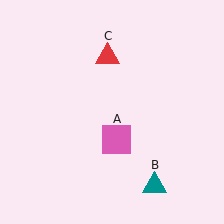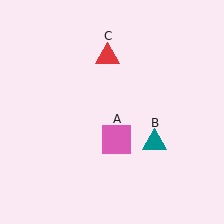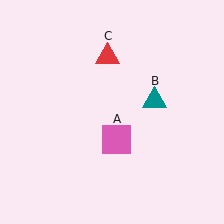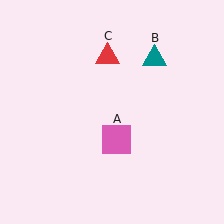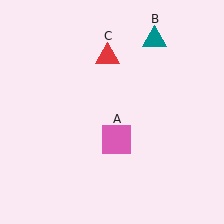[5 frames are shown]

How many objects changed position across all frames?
1 object changed position: teal triangle (object B).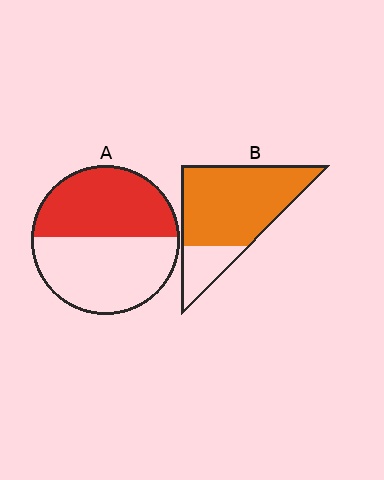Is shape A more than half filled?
Roughly half.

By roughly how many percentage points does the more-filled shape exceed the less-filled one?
By roughly 30 percentage points (B over A).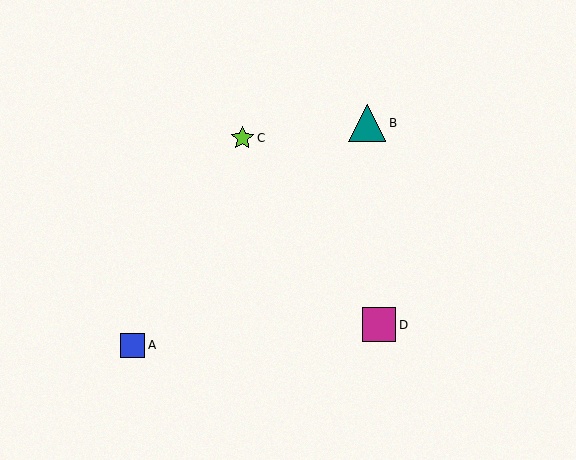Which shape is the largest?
The teal triangle (labeled B) is the largest.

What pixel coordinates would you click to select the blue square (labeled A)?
Click at (133, 345) to select the blue square A.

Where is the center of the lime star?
The center of the lime star is at (242, 138).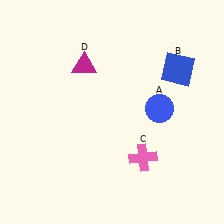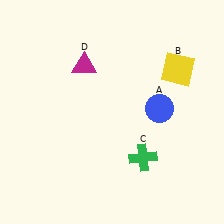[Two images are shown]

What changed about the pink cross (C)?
In Image 1, C is pink. In Image 2, it changed to green.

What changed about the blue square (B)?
In Image 1, B is blue. In Image 2, it changed to yellow.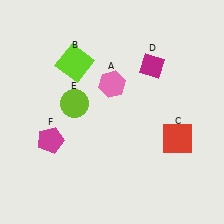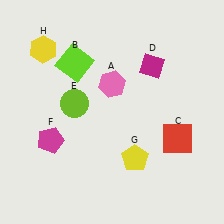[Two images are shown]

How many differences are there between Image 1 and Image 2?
There are 2 differences between the two images.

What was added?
A yellow pentagon (G), a yellow hexagon (H) were added in Image 2.